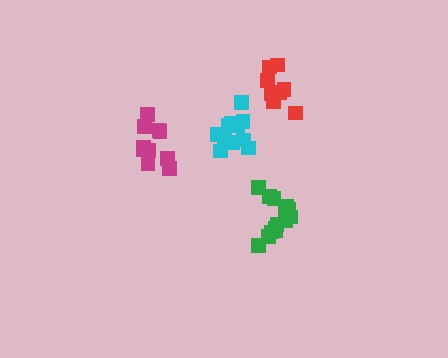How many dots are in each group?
Group 1: 8 dots, Group 2: 14 dots, Group 3: 11 dots, Group 4: 10 dots (43 total).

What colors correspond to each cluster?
The clusters are colored: red, green, cyan, magenta.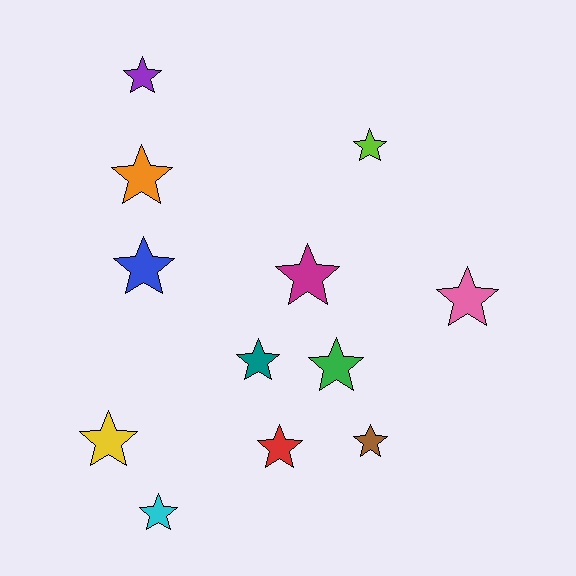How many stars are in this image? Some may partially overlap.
There are 12 stars.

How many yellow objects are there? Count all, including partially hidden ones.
There is 1 yellow object.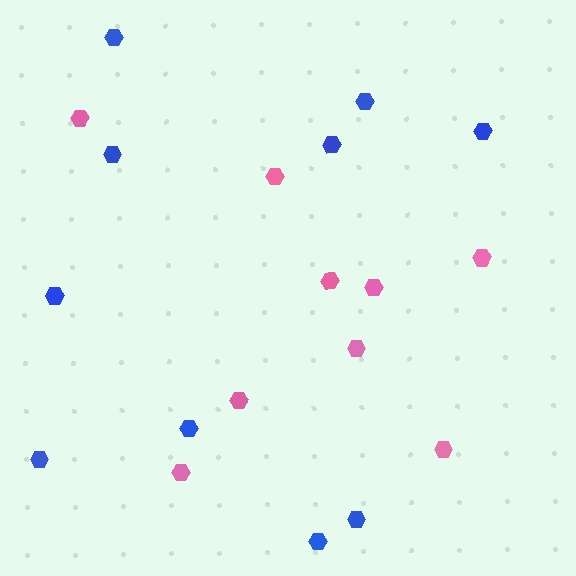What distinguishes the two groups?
There are 2 groups: one group of pink hexagons (9) and one group of blue hexagons (10).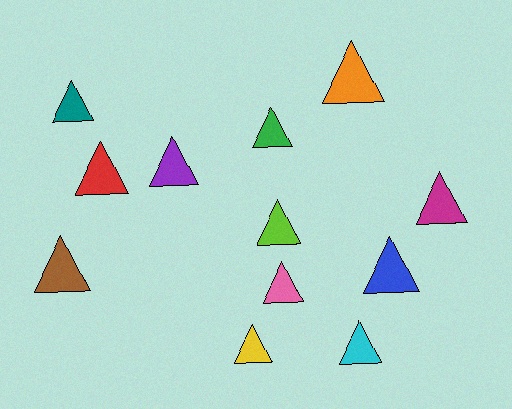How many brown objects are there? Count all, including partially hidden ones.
There is 1 brown object.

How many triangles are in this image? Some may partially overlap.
There are 12 triangles.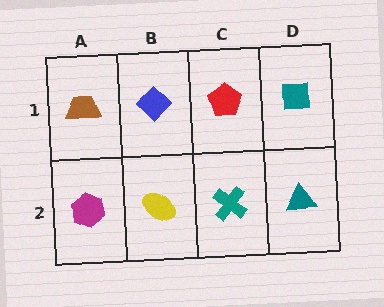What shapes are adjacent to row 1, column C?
A teal cross (row 2, column C), a blue diamond (row 1, column B), a teal square (row 1, column D).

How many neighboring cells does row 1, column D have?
2.